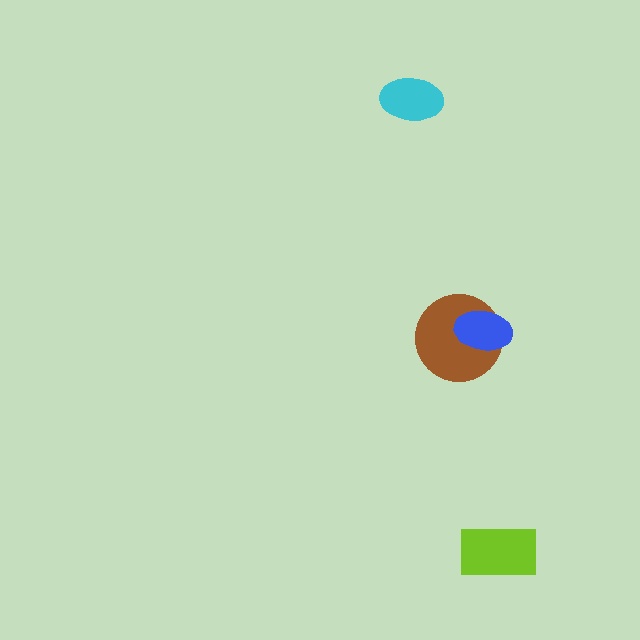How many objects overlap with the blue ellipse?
1 object overlaps with the blue ellipse.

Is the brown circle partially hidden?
Yes, it is partially covered by another shape.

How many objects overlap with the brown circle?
1 object overlaps with the brown circle.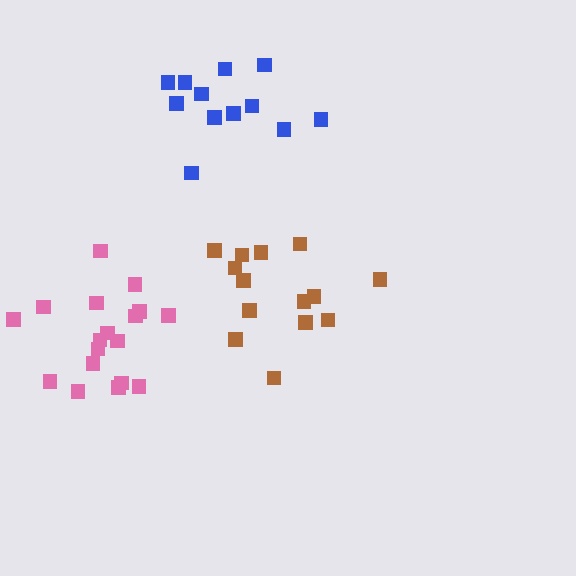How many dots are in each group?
Group 1: 18 dots, Group 2: 12 dots, Group 3: 14 dots (44 total).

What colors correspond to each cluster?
The clusters are colored: pink, blue, brown.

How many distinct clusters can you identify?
There are 3 distinct clusters.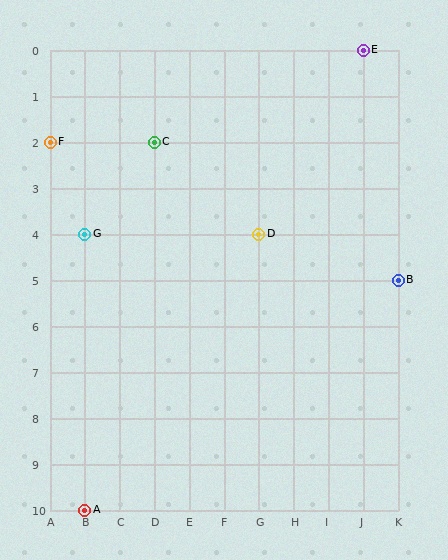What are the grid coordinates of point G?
Point G is at grid coordinates (B, 4).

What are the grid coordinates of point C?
Point C is at grid coordinates (D, 2).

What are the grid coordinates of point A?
Point A is at grid coordinates (B, 10).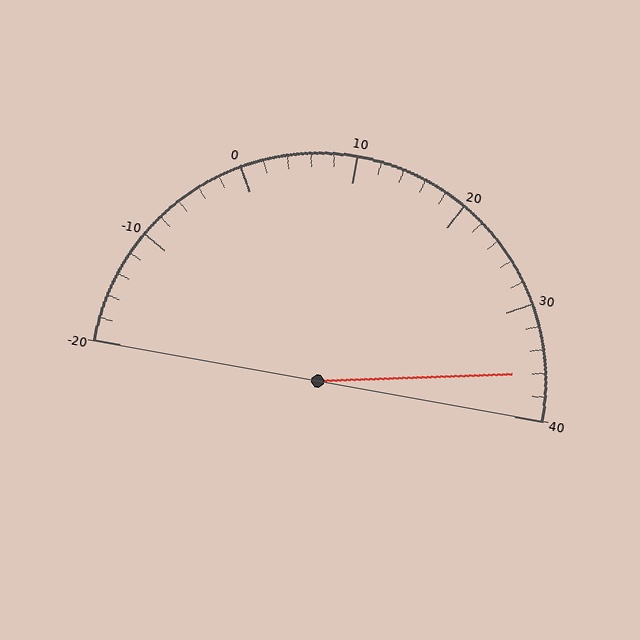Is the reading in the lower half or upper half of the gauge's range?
The reading is in the upper half of the range (-20 to 40).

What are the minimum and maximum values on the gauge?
The gauge ranges from -20 to 40.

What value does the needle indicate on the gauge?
The needle indicates approximately 36.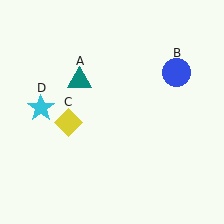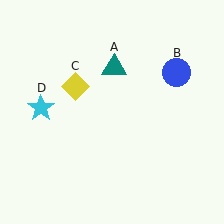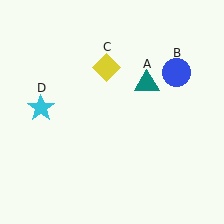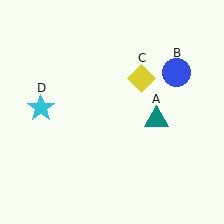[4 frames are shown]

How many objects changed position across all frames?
2 objects changed position: teal triangle (object A), yellow diamond (object C).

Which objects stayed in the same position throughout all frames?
Blue circle (object B) and cyan star (object D) remained stationary.